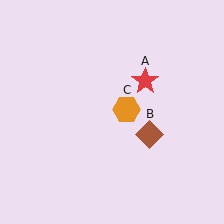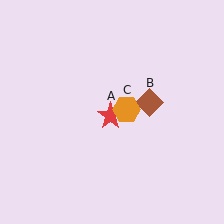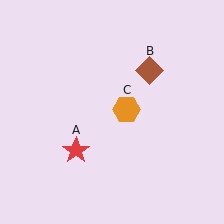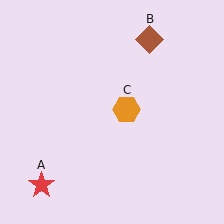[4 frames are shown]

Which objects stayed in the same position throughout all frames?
Orange hexagon (object C) remained stationary.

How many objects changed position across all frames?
2 objects changed position: red star (object A), brown diamond (object B).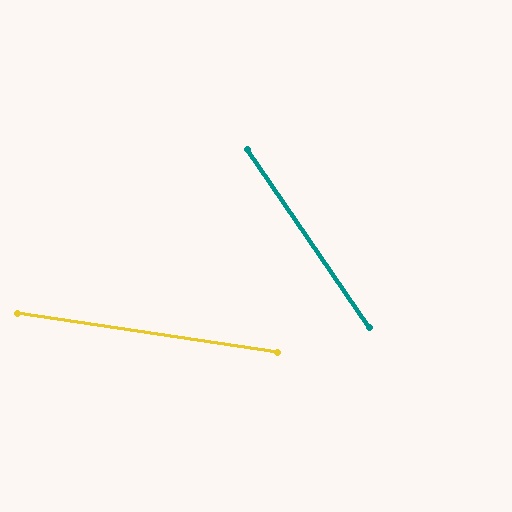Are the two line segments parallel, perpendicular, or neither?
Neither parallel nor perpendicular — they differ by about 47°.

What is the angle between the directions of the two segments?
Approximately 47 degrees.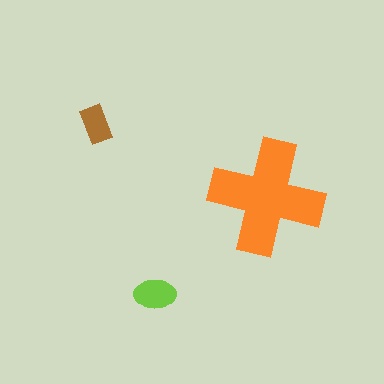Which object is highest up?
The brown rectangle is topmost.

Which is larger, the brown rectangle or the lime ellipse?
The lime ellipse.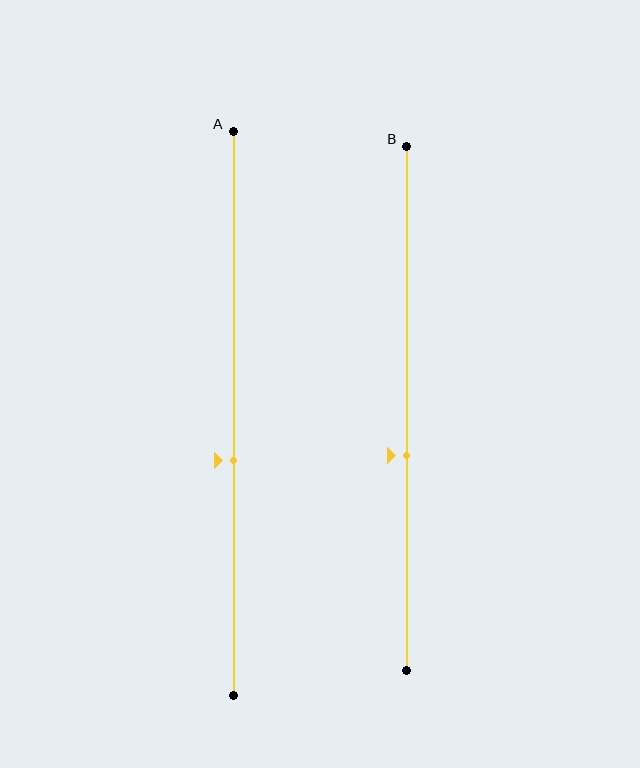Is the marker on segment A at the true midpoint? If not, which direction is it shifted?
No, the marker on segment A is shifted downward by about 8% of the segment length.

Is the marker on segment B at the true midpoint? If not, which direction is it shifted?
No, the marker on segment B is shifted downward by about 9% of the segment length.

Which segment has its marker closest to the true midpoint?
Segment A has its marker closest to the true midpoint.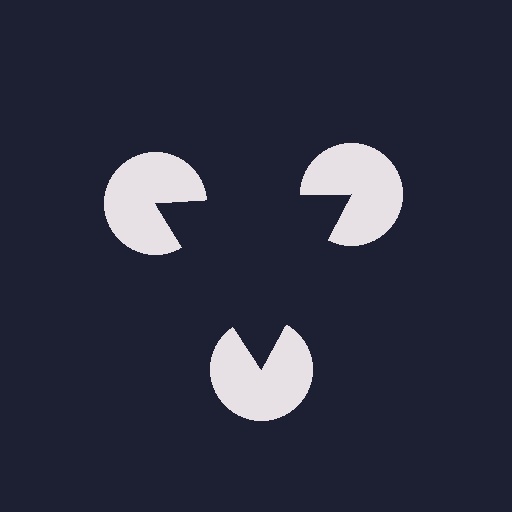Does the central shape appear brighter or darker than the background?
It typically appears slightly darker than the background, even though no actual brightness change is drawn.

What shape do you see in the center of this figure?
An illusory triangle — its edges are inferred from the aligned wedge cuts in the pac-man discs, not physically drawn.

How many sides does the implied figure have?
3 sides.